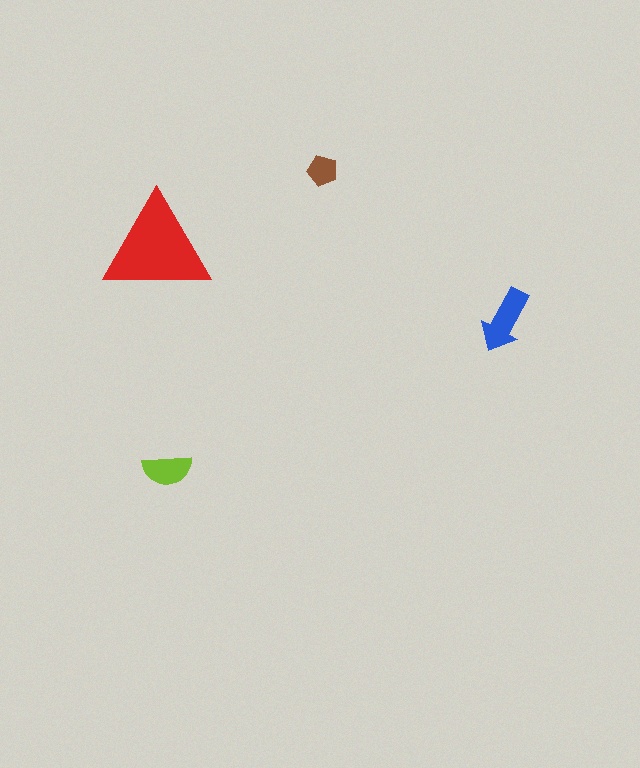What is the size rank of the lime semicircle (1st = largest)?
3rd.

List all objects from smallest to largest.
The brown pentagon, the lime semicircle, the blue arrow, the red triangle.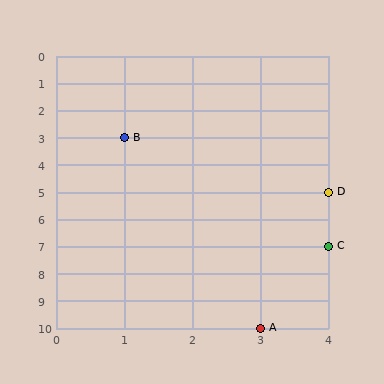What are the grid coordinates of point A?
Point A is at grid coordinates (3, 10).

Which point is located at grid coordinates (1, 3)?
Point B is at (1, 3).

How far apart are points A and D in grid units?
Points A and D are 1 column and 5 rows apart (about 5.1 grid units diagonally).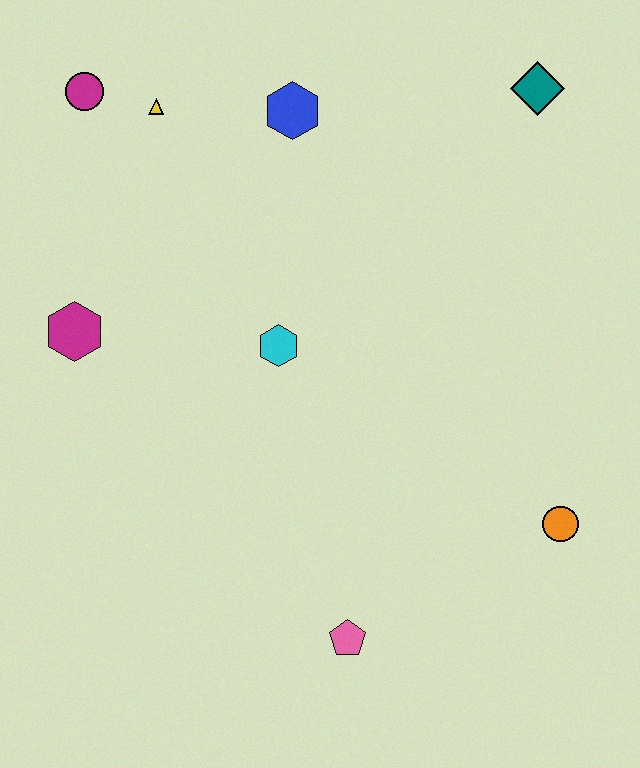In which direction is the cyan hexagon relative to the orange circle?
The cyan hexagon is to the left of the orange circle.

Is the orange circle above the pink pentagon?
Yes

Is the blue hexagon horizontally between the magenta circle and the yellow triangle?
No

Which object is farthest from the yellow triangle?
The orange circle is farthest from the yellow triangle.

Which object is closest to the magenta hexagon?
The cyan hexagon is closest to the magenta hexagon.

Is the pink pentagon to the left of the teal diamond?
Yes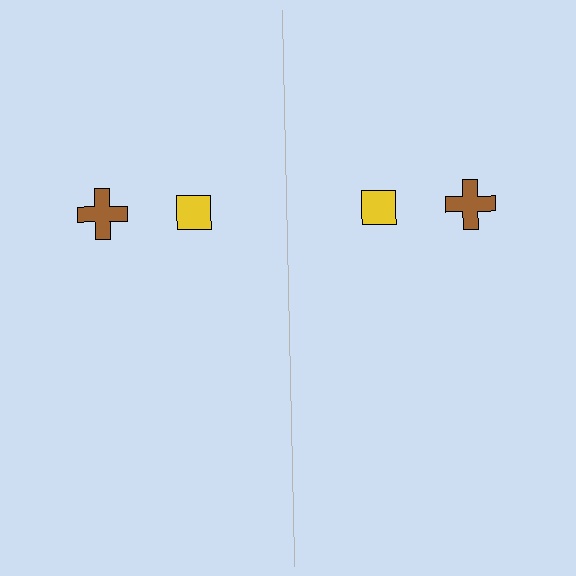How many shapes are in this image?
There are 4 shapes in this image.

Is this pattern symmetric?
Yes, this pattern has bilateral (reflection) symmetry.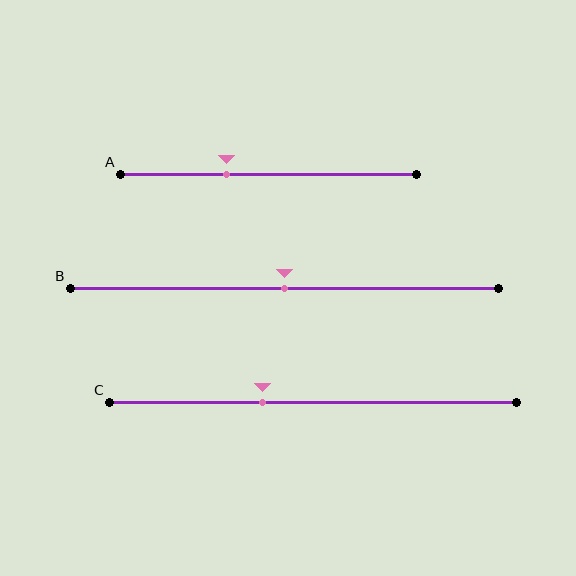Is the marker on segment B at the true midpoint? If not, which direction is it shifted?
Yes, the marker on segment B is at the true midpoint.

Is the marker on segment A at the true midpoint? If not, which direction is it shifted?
No, the marker on segment A is shifted to the left by about 14% of the segment length.